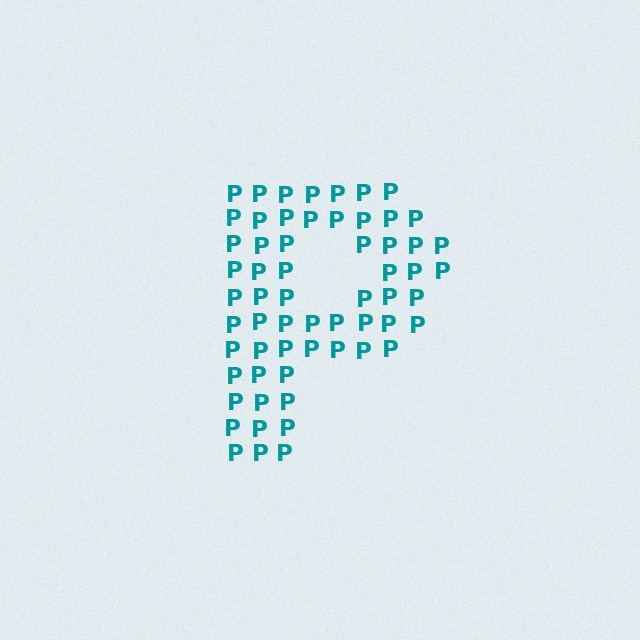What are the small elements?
The small elements are letter P's.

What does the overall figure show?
The overall figure shows the letter P.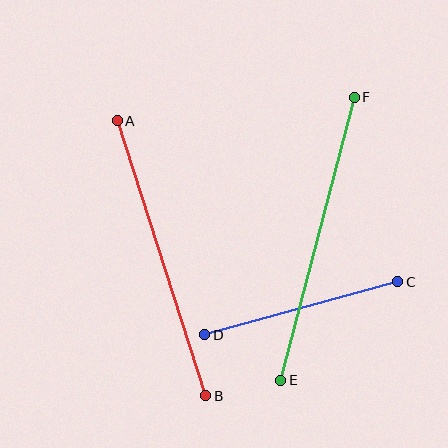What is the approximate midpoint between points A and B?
The midpoint is at approximately (161, 258) pixels.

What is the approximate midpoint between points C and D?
The midpoint is at approximately (301, 308) pixels.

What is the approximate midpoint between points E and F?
The midpoint is at approximately (318, 239) pixels.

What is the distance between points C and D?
The distance is approximately 200 pixels.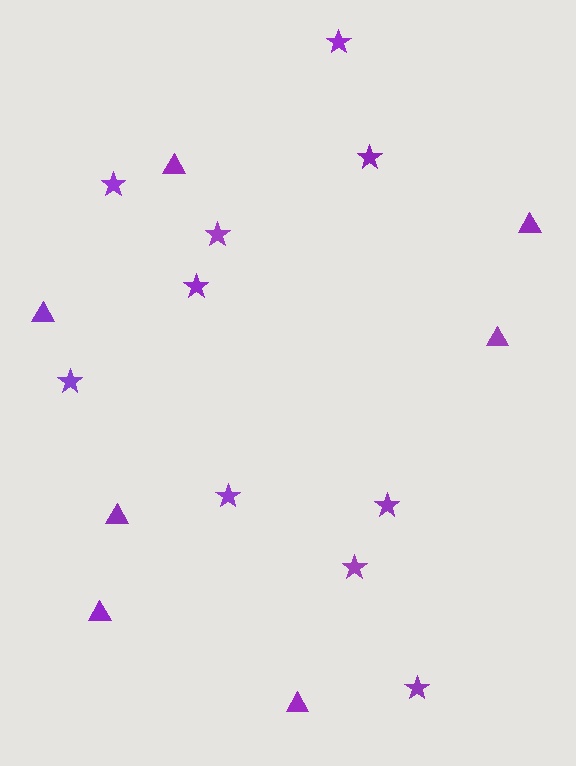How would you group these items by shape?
There are 2 groups: one group of stars (10) and one group of triangles (7).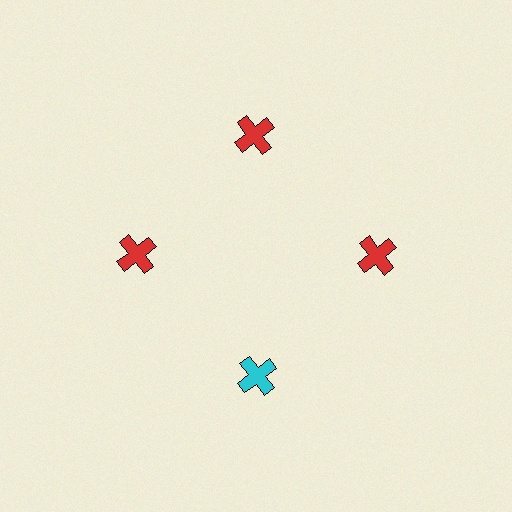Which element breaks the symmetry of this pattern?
The cyan cross at roughly the 6 o'clock position breaks the symmetry. All other shapes are red crosses.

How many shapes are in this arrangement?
There are 4 shapes arranged in a ring pattern.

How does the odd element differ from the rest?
It has a different color: cyan instead of red.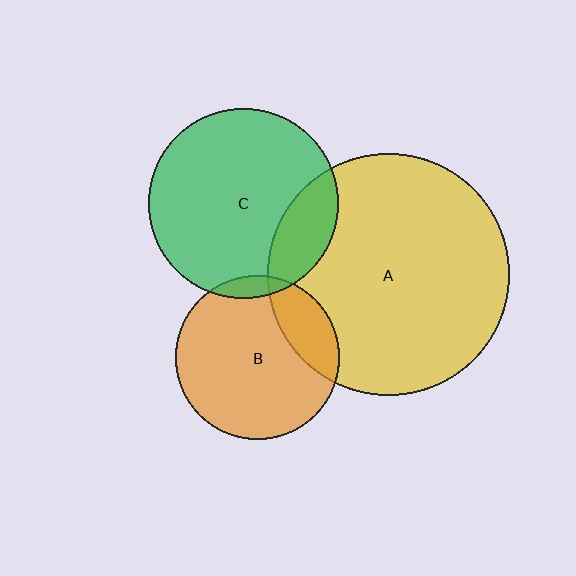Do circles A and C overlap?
Yes.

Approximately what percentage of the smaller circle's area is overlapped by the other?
Approximately 20%.